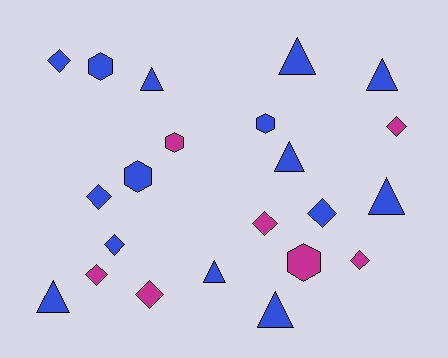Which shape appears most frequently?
Diamond, with 9 objects.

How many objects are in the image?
There are 22 objects.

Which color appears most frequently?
Blue, with 15 objects.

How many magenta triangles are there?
There are no magenta triangles.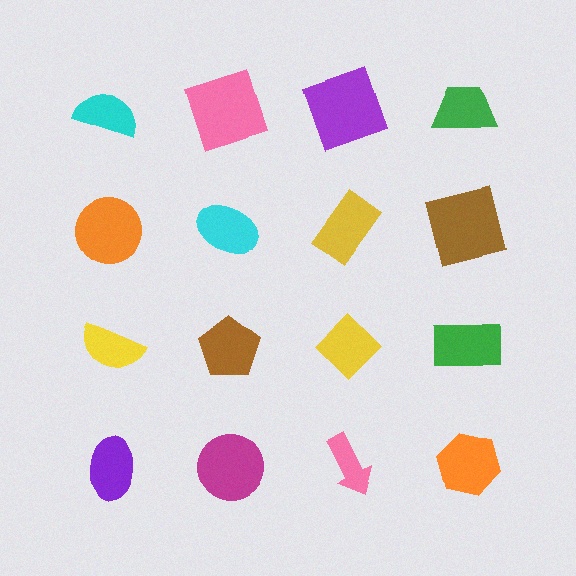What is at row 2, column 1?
An orange circle.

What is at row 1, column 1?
A cyan semicircle.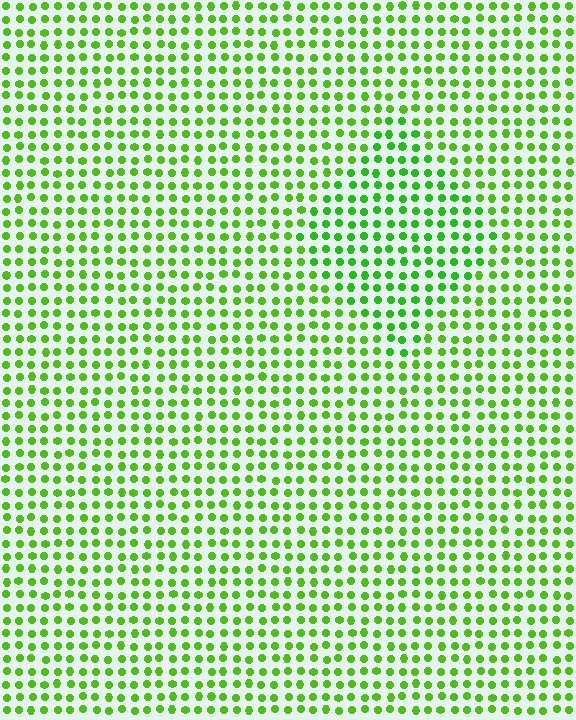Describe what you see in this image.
The image is filled with small lime elements in a uniform arrangement. A diamond-shaped region is visible where the elements are tinted to a slightly different hue, forming a subtle color boundary.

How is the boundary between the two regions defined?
The boundary is defined purely by a slight shift in hue (about 18 degrees). Spacing, size, and orientation are identical on both sides.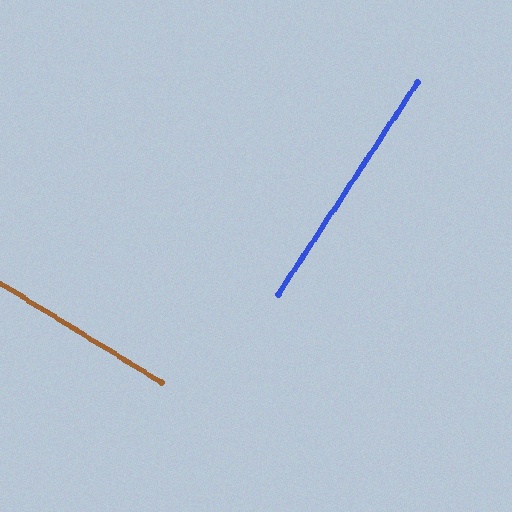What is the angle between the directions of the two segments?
Approximately 88 degrees.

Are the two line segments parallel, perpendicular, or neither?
Perpendicular — they meet at approximately 88°.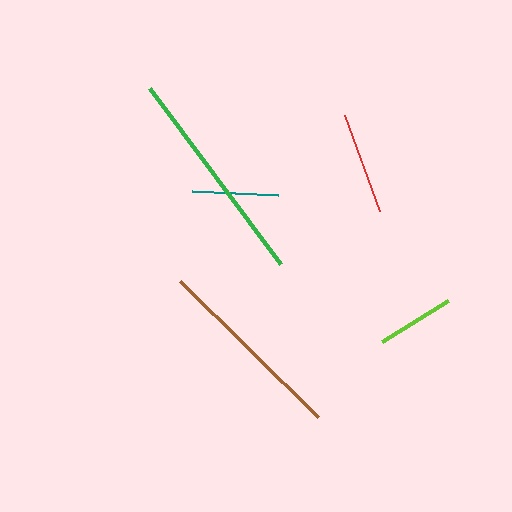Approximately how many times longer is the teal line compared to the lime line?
The teal line is approximately 1.1 times the length of the lime line.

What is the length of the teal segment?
The teal segment is approximately 86 pixels long.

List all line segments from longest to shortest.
From longest to shortest: green, brown, red, teal, lime.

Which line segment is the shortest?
The lime line is the shortest at approximately 78 pixels.